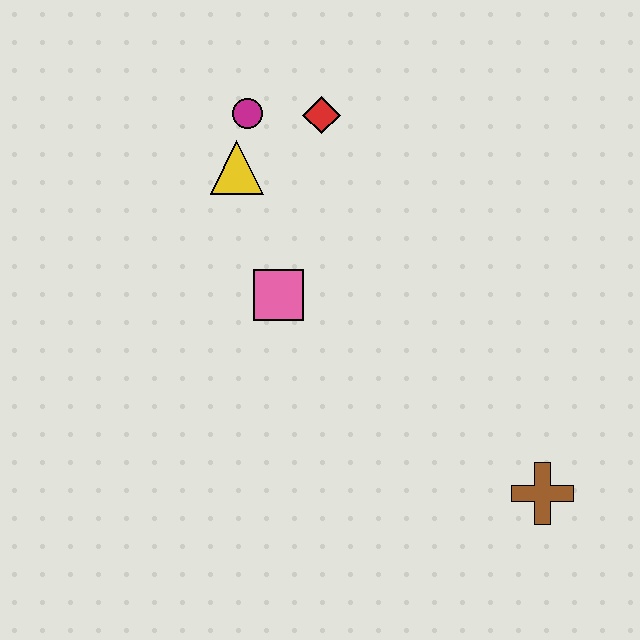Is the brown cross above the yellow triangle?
No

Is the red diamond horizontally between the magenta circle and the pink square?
No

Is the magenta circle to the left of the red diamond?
Yes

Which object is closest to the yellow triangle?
The magenta circle is closest to the yellow triangle.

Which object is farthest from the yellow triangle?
The brown cross is farthest from the yellow triangle.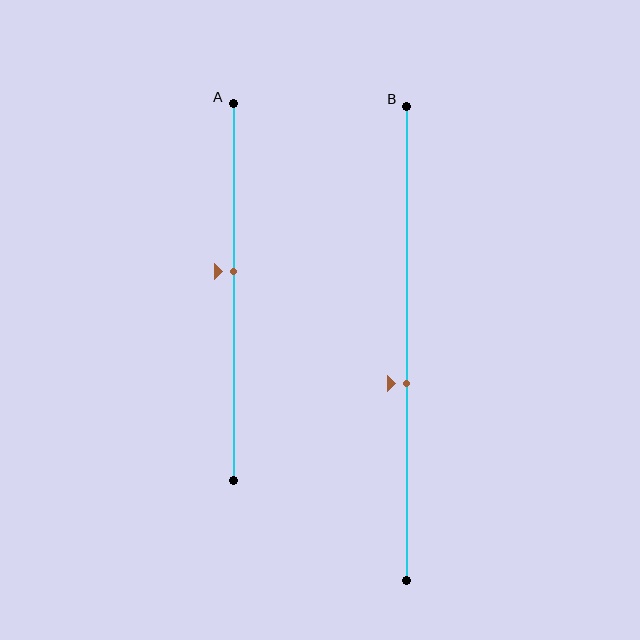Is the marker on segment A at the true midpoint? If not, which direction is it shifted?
No, the marker on segment A is shifted upward by about 5% of the segment length.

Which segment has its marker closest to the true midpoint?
Segment A has its marker closest to the true midpoint.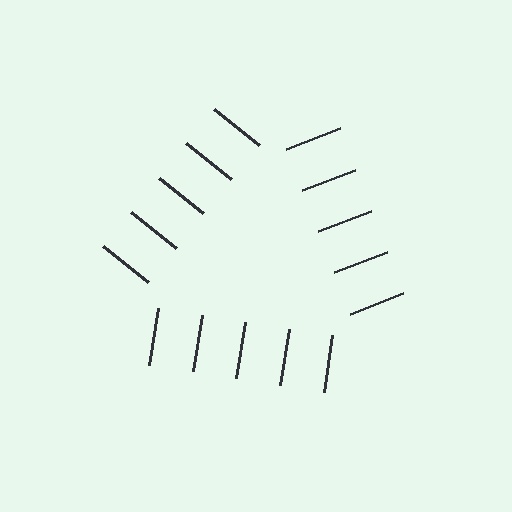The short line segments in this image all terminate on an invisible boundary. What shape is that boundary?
An illusory triangle — the line segments terminate on its edges but no continuous stroke is drawn.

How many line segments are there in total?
15 — 5 along each of the 3 edges.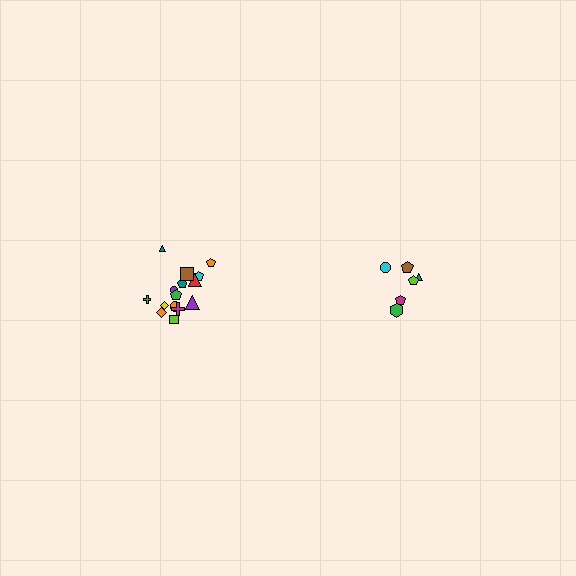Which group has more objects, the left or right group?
The left group.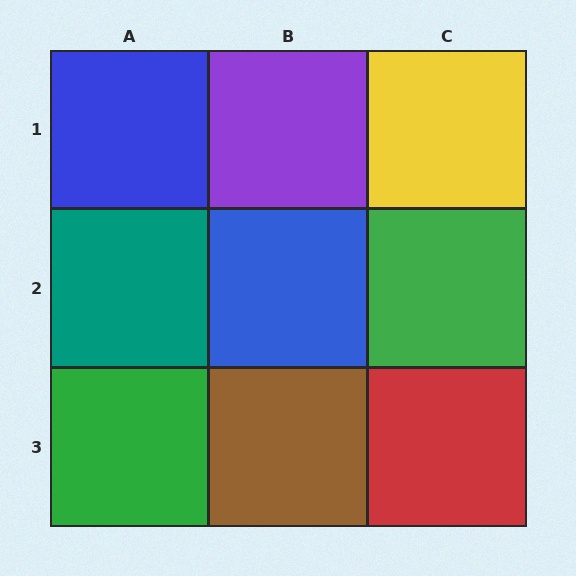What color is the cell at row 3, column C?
Red.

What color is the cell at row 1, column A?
Blue.